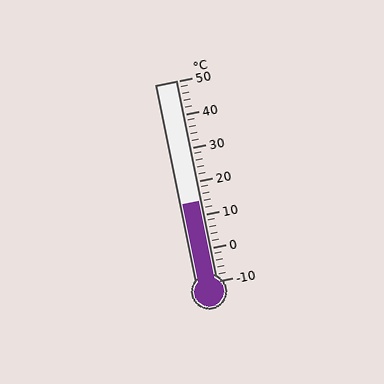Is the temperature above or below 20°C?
The temperature is below 20°C.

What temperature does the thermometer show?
The thermometer shows approximately 14°C.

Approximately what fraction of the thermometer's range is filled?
The thermometer is filled to approximately 40% of its range.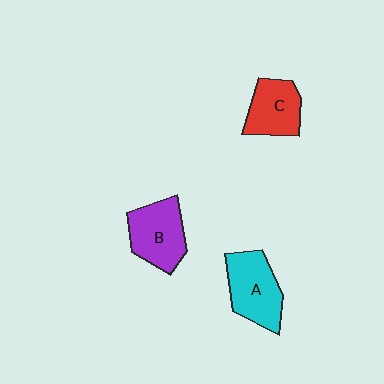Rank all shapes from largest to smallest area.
From largest to smallest: A (cyan), B (purple), C (red).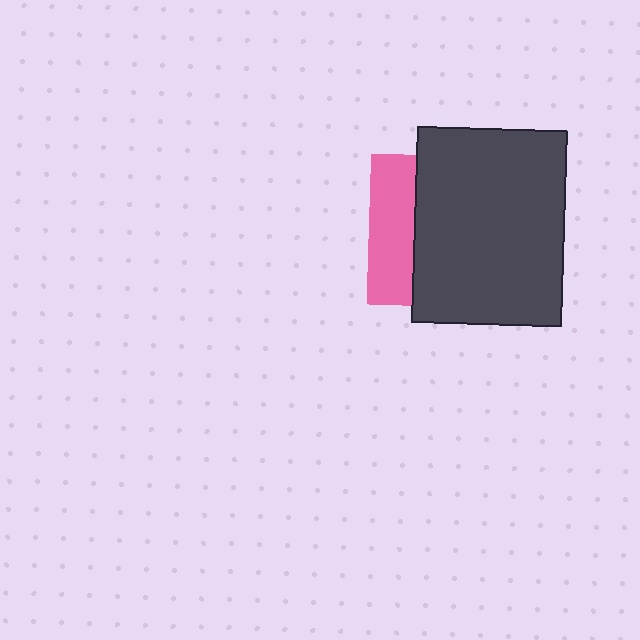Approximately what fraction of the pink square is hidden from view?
Roughly 70% of the pink square is hidden behind the dark gray rectangle.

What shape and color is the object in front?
The object in front is a dark gray rectangle.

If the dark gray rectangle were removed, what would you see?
You would see the complete pink square.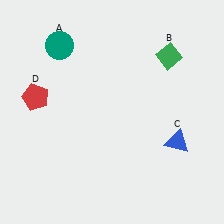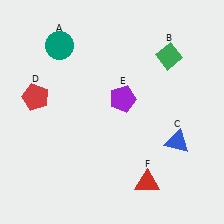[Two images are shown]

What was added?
A purple pentagon (E), a red triangle (F) were added in Image 2.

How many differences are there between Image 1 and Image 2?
There are 2 differences between the two images.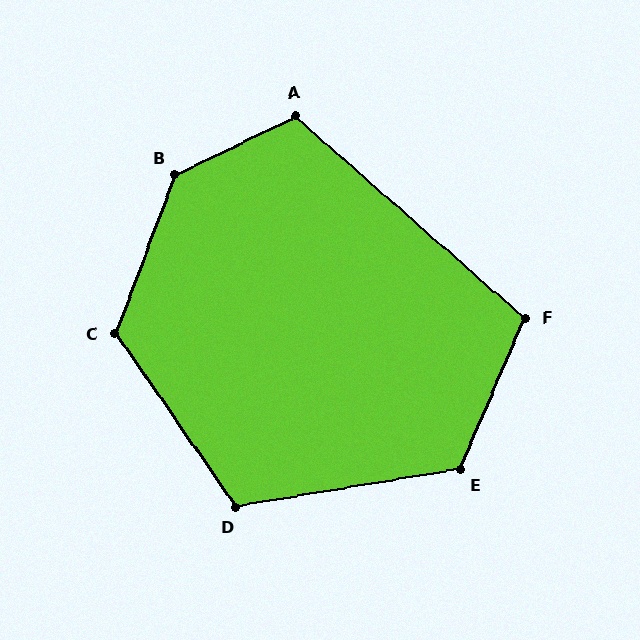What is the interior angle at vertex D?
Approximately 115 degrees (obtuse).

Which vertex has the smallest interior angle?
F, at approximately 108 degrees.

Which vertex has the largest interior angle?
B, at approximately 137 degrees.